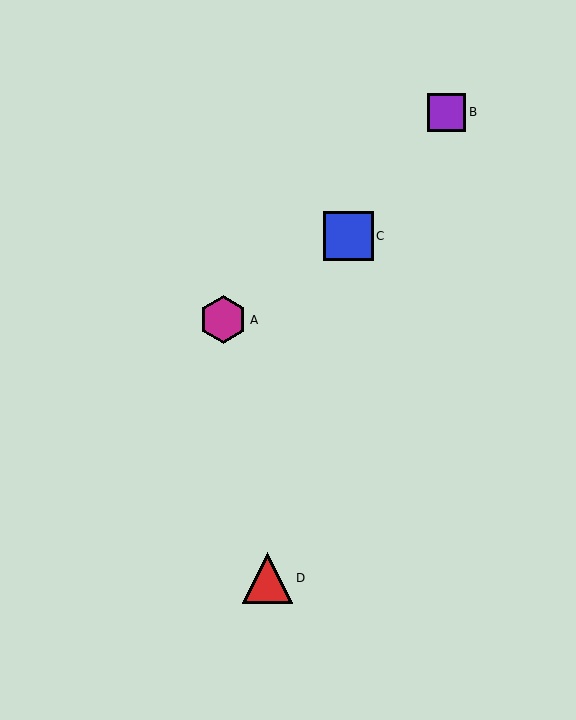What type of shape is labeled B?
Shape B is a purple square.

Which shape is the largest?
The red triangle (labeled D) is the largest.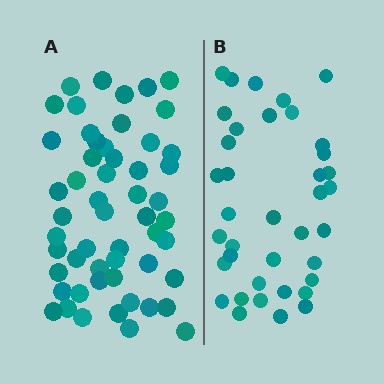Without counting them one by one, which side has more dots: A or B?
Region A (the left region) has more dots.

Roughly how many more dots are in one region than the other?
Region A has approximately 15 more dots than region B.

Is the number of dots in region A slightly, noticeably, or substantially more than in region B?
Region A has noticeably more, but not dramatically so. The ratio is roughly 1.4 to 1.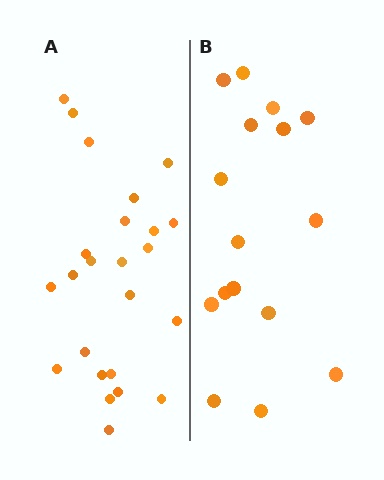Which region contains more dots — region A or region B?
Region A (the left region) has more dots.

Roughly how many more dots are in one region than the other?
Region A has roughly 8 or so more dots than region B.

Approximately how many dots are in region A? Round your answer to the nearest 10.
About 20 dots. (The exact count is 24, which rounds to 20.)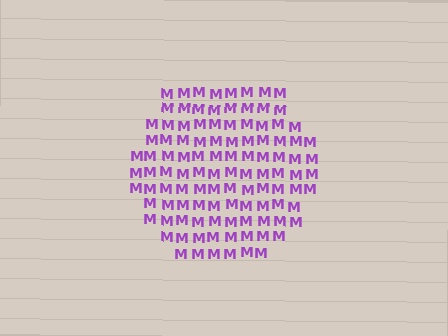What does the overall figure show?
The overall figure shows a hexagon.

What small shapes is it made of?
It is made of small letter M's.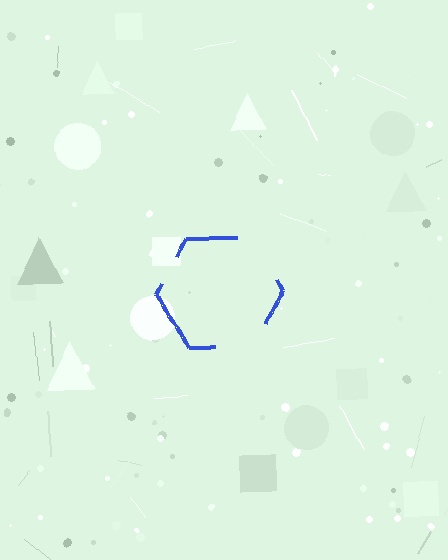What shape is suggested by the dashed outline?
The dashed outline suggests a hexagon.